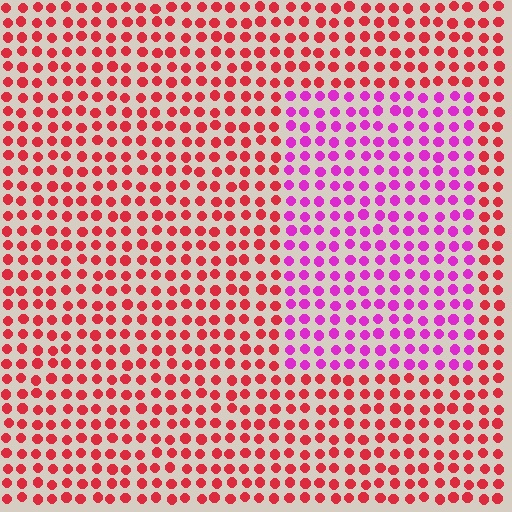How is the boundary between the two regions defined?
The boundary is defined purely by a slight shift in hue (about 49 degrees). Spacing, size, and orientation are identical on both sides.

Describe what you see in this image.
The image is filled with small red elements in a uniform arrangement. A rectangle-shaped region is visible where the elements are tinted to a slightly different hue, forming a subtle color boundary.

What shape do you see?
I see a rectangle.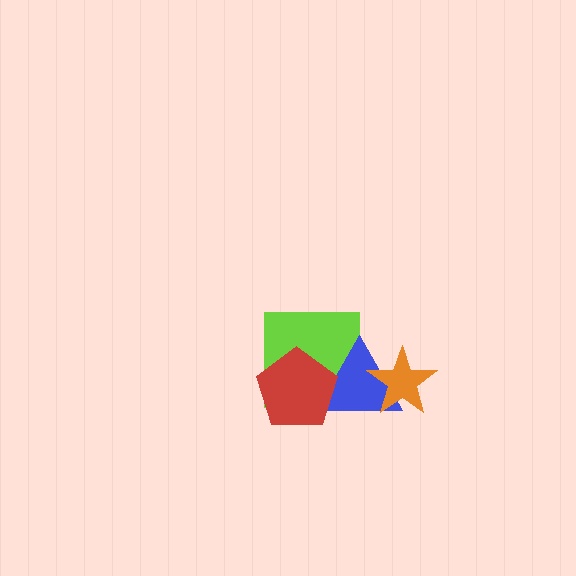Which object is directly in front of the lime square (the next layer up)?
The blue triangle is directly in front of the lime square.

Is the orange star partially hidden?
No, no other shape covers it.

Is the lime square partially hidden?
Yes, it is partially covered by another shape.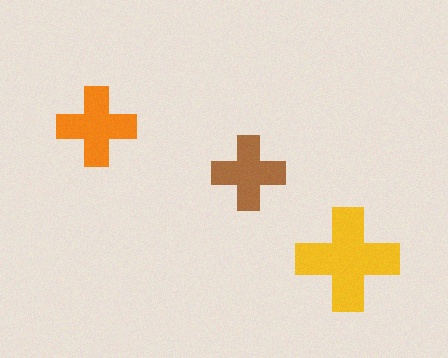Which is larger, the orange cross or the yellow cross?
The yellow one.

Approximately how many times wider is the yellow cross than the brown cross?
About 1.5 times wider.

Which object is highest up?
The orange cross is topmost.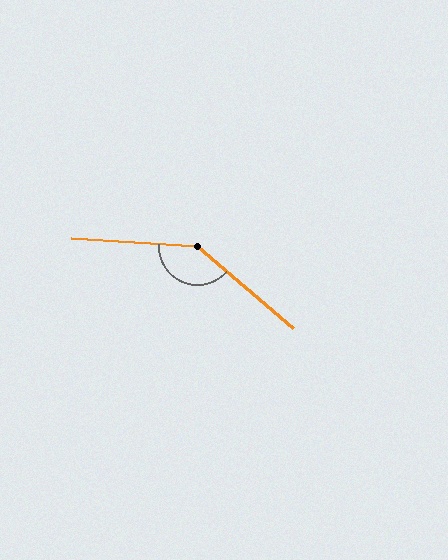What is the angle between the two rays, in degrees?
Approximately 143 degrees.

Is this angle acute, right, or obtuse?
It is obtuse.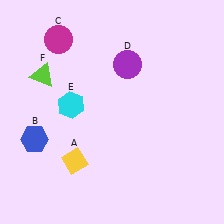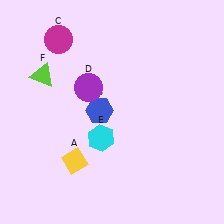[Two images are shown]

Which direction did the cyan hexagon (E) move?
The cyan hexagon (E) moved down.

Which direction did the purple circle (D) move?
The purple circle (D) moved left.